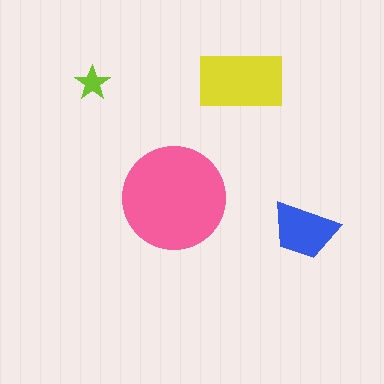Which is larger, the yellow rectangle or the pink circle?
The pink circle.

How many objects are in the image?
There are 4 objects in the image.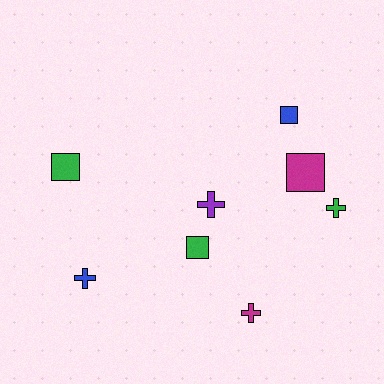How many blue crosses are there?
There is 1 blue cross.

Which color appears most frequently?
Green, with 3 objects.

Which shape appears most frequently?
Cross, with 4 objects.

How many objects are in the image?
There are 8 objects.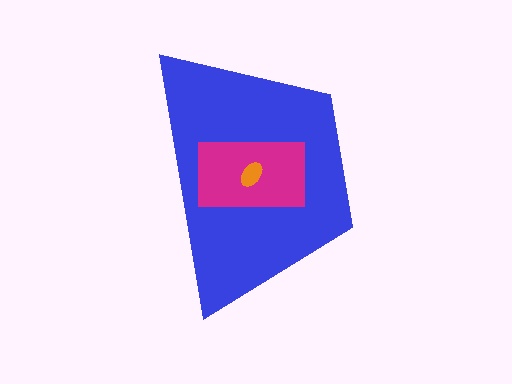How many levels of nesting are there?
3.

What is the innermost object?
The orange ellipse.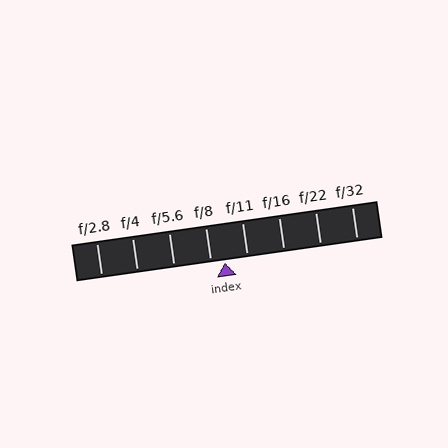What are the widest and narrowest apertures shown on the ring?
The widest aperture shown is f/2.8 and the narrowest is f/32.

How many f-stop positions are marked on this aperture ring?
There are 8 f-stop positions marked.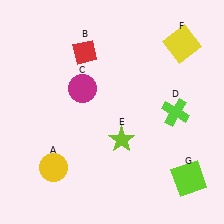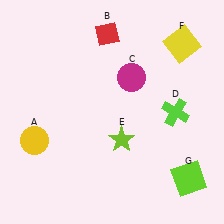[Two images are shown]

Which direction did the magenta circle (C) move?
The magenta circle (C) moved right.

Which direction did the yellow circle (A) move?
The yellow circle (A) moved up.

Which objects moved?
The objects that moved are: the yellow circle (A), the red diamond (B), the magenta circle (C).